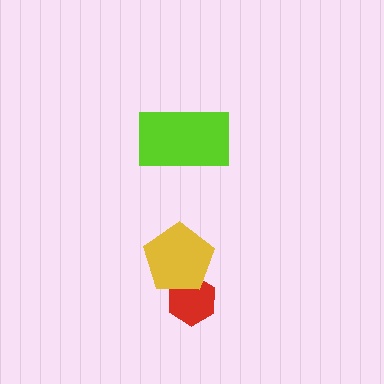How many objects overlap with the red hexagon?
1 object overlaps with the red hexagon.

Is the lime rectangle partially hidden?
No, no other shape covers it.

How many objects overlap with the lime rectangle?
0 objects overlap with the lime rectangle.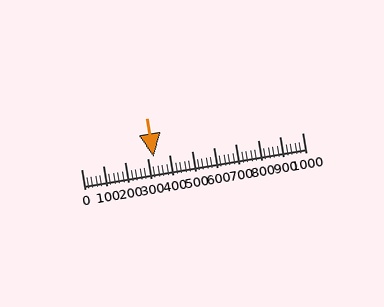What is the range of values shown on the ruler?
The ruler shows values from 0 to 1000.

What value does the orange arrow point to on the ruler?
The orange arrow points to approximately 328.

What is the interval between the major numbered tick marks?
The major tick marks are spaced 100 units apart.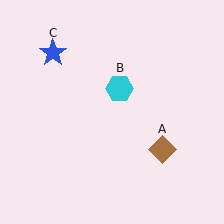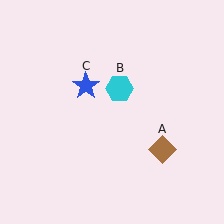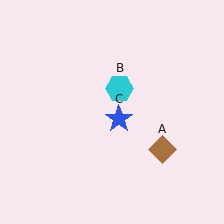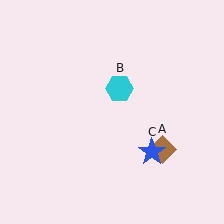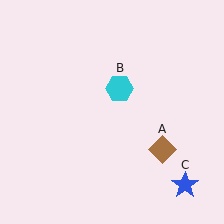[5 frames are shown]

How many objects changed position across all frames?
1 object changed position: blue star (object C).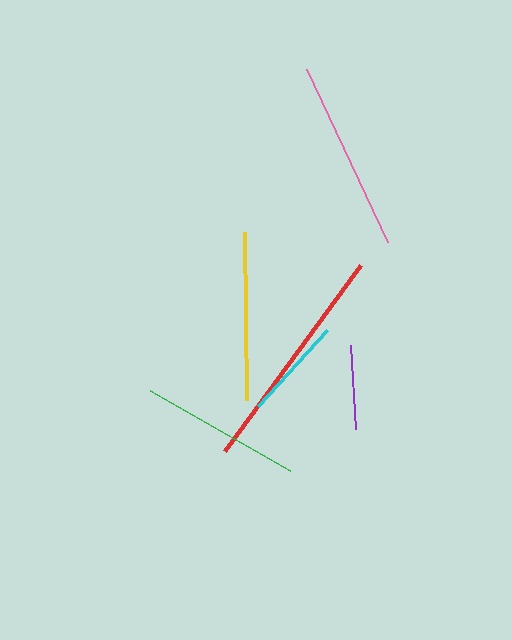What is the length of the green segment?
The green segment is approximately 161 pixels long.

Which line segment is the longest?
The red line is the longest at approximately 231 pixels.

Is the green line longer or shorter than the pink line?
The pink line is longer than the green line.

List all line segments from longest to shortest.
From longest to shortest: red, pink, yellow, green, cyan, purple.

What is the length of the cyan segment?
The cyan segment is approximately 103 pixels long.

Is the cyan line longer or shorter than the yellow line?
The yellow line is longer than the cyan line.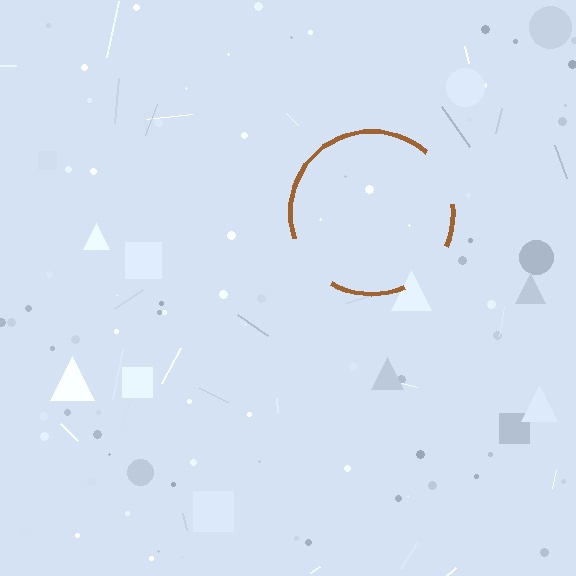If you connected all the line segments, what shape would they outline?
They would outline a circle.